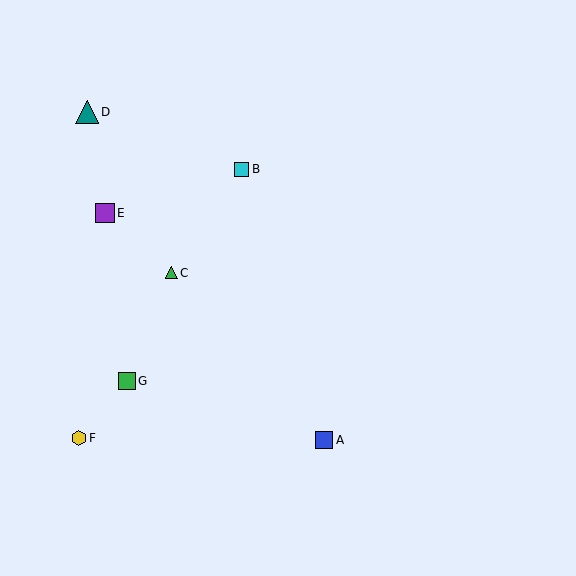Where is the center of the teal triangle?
The center of the teal triangle is at (87, 112).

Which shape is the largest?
The teal triangle (labeled D) is the largest.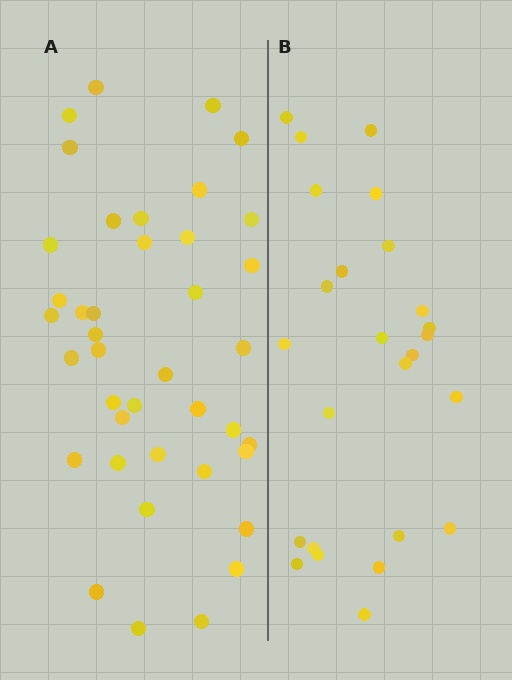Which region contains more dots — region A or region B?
Region A (the left region) has more dots.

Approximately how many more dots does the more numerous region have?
Region A has approximately 15 more dots than region B.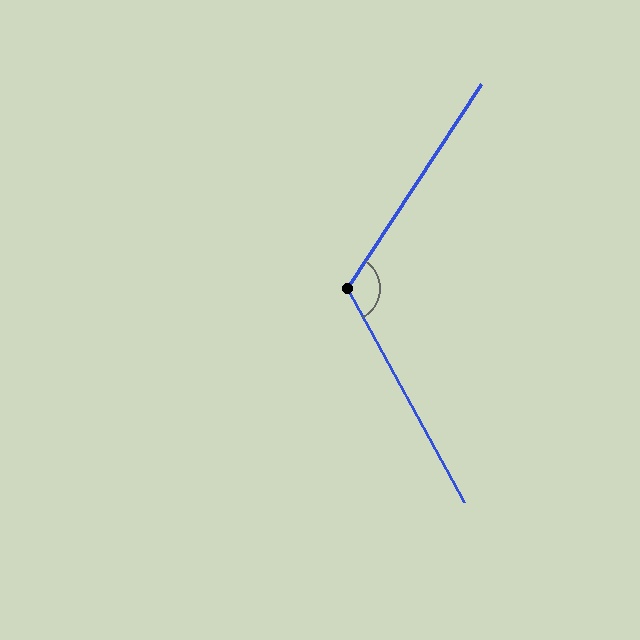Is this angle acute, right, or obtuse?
It is obtuse.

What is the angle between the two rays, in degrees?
Approximately 118 degrees.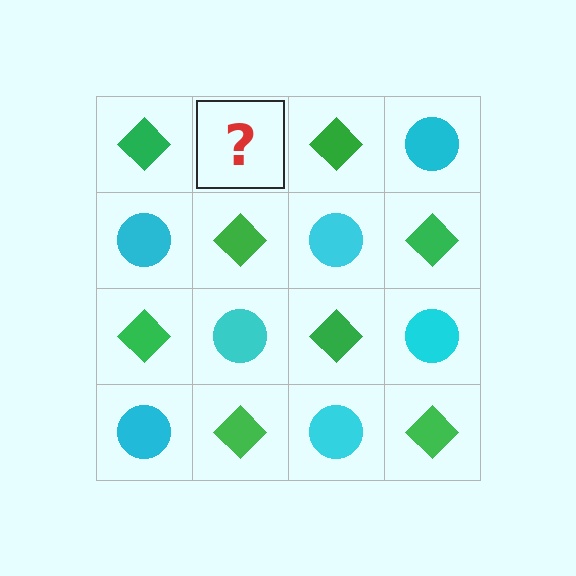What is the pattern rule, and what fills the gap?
The rule is that it alternates green diamond and cyan circle in a checkerboard pattern. The gap should be filled with a cyan circle.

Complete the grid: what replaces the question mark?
The question mark should be replaced with a cyan circle.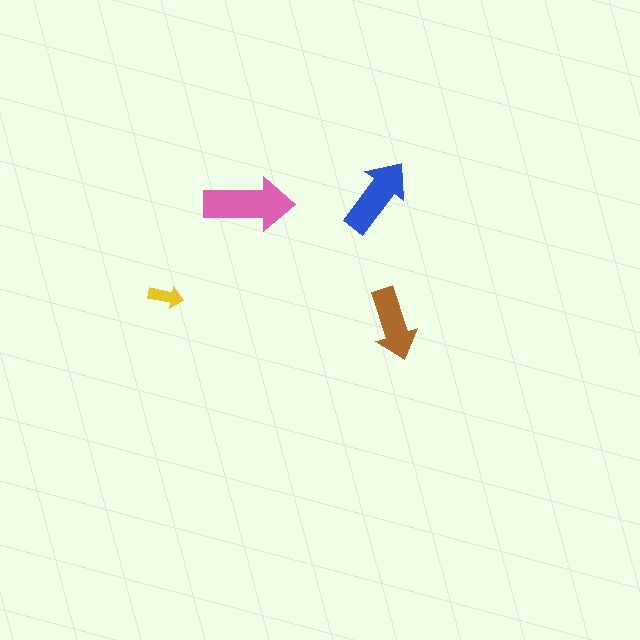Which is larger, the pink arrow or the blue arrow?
The pink one.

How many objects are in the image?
There are 4 objects in the image.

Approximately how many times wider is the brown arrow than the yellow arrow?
About 2 times wider.